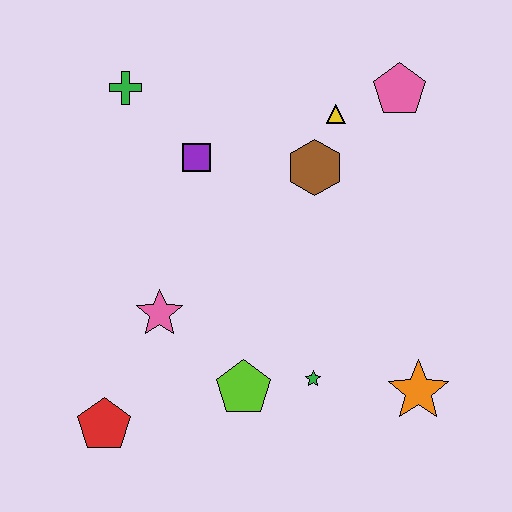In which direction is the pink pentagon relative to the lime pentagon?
The pink pentagon is above the lime pentagon.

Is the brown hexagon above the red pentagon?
Yes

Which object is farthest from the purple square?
The orange star is farthest from the purple square.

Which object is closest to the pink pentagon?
The yellow triangle is closest to the pink pentagon.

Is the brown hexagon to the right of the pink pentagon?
No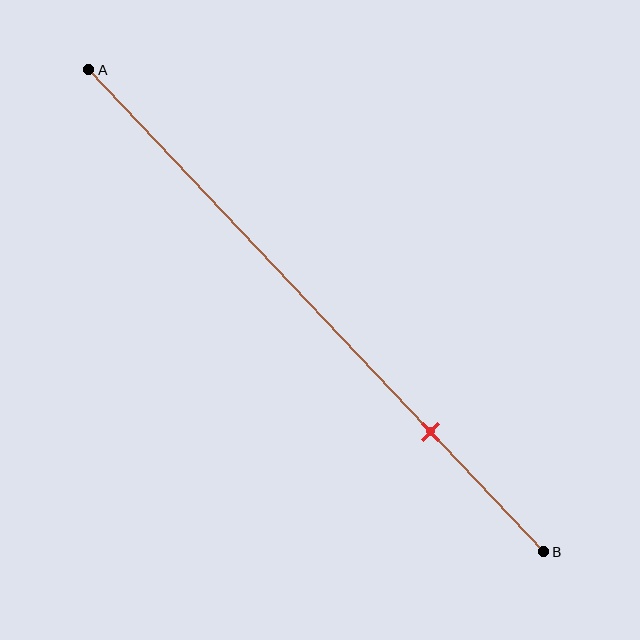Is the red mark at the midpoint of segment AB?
No, the mark is at about 75% from A, not at the 50% midpoint.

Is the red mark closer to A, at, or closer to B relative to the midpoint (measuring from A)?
The red mark is closer to point B than the midpoint of segment AB.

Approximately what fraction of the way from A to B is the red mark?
The red mark is approximately 75% of the way from A to B.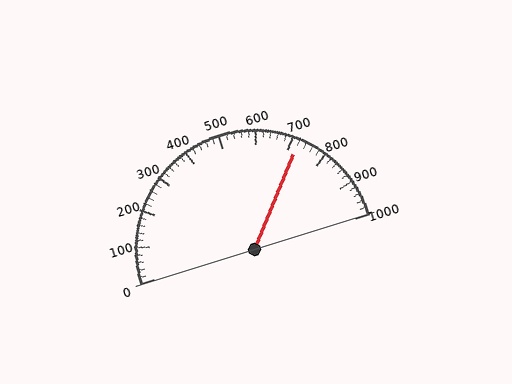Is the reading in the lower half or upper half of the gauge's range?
The reading is in the upper half of the range (0 to 1000).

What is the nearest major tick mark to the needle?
The nearest major tick mark is 700.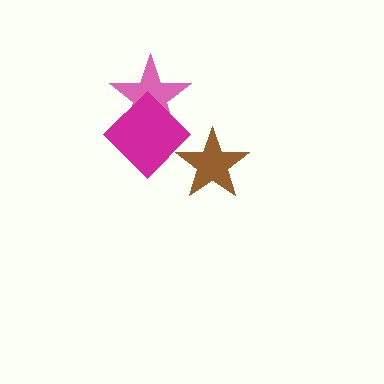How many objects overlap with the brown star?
1 object overlaps with the brown star.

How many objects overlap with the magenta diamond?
2 objects overlap with the magenta diamond.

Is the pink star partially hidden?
Yes, it is partially covered by another shape.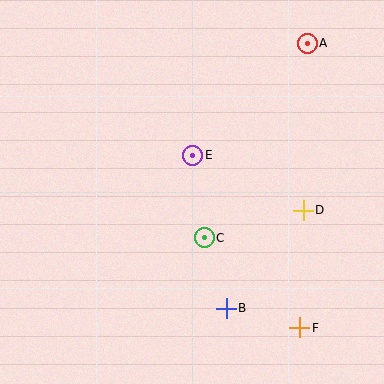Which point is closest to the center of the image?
Point E at (193, 155) is closest to the center.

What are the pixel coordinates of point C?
Point C is at (204, 238).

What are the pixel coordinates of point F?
Point F is at (300, 328).